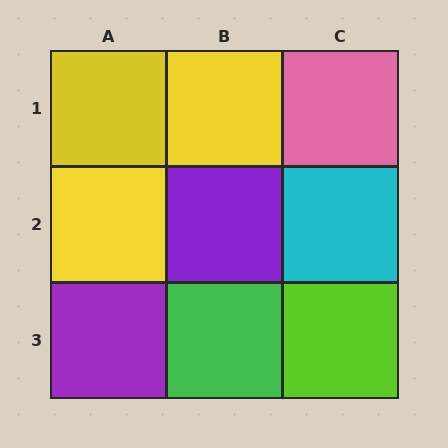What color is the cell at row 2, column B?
Purple.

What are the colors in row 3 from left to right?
Purple, green, lime.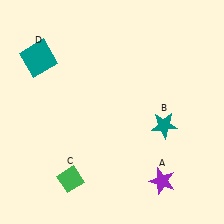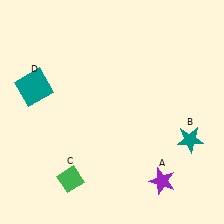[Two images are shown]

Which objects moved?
The objects that moved are: the teal star (B), the teal square (D).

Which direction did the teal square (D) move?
The teal square (D) moved down.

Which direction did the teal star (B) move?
The teal star (B) moved right.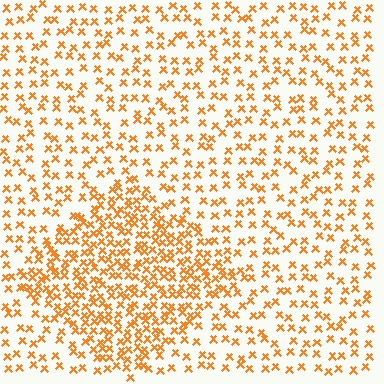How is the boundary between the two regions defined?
The boundary is defined by a change in element density (approximately 2.1x ratio). All elements are the same color, size, and shape.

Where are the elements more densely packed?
The elements are more densely packed inside the diamond boundary.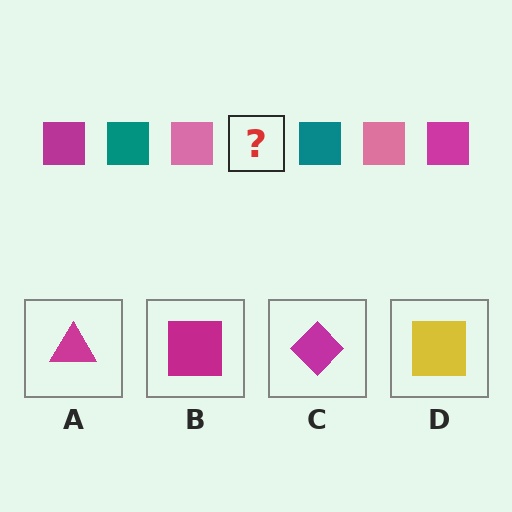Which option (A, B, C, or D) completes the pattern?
B.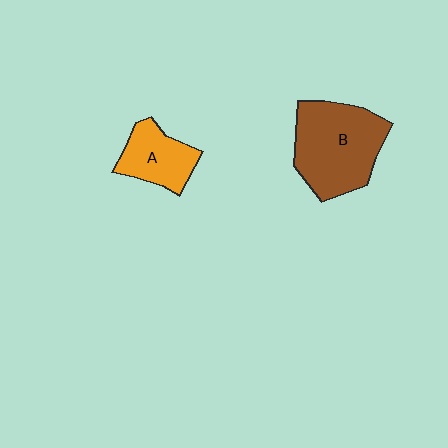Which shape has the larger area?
Shape B (brown).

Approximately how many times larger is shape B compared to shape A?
Approximately 1.9 times.